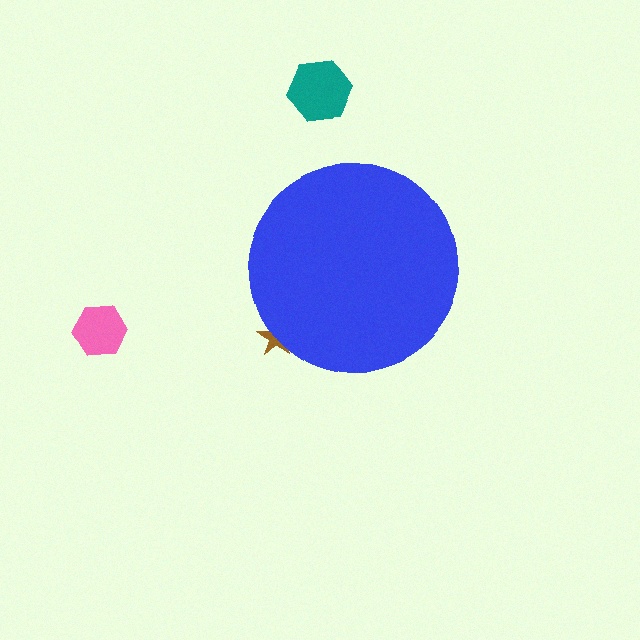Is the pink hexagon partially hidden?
No, the pink hexagon is fully visible.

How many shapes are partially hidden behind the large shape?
1 shape is partially hidden.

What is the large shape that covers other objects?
A blue circle.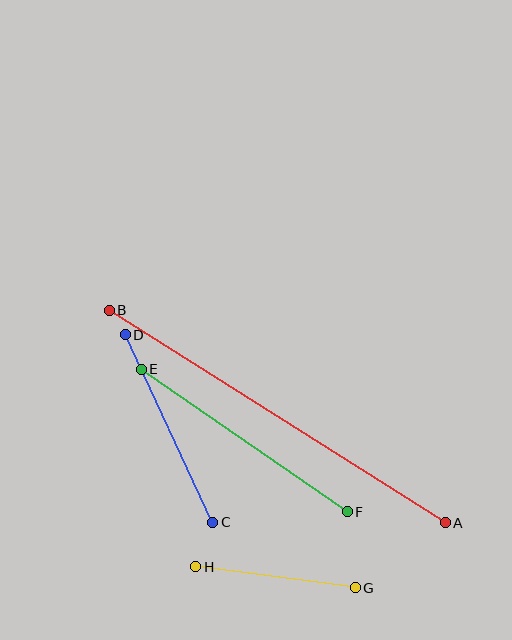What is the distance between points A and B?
The distance is approximately 397 pixels.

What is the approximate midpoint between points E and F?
The midpoint is at approximately (244, 441) pixels.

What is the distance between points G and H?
The distance is approximately 161 pixels.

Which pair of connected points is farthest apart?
Points A and B are farthest apart.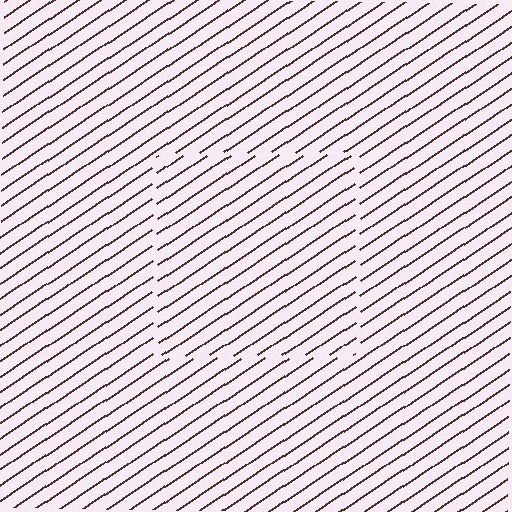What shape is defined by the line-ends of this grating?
An illusory square. The interior of the shape contains the same grating, shifted by half a period — the contour is defined by the phase discontinuity where line-ends from the inner and outer gratings abut.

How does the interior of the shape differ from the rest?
The interior of the shape contains the same grating, shifted by half a period — the contour is defined by the phase discontinuity where line-ends from the inner and outer gratings abut.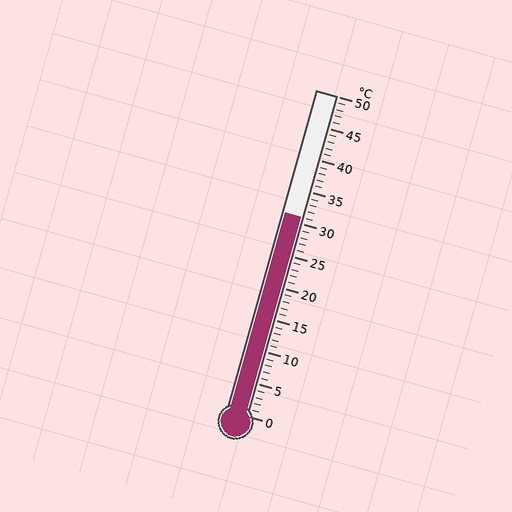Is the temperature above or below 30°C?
The temperature is above 30°C.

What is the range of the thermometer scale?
The thermometer scale ranges from 0°C to 50°C.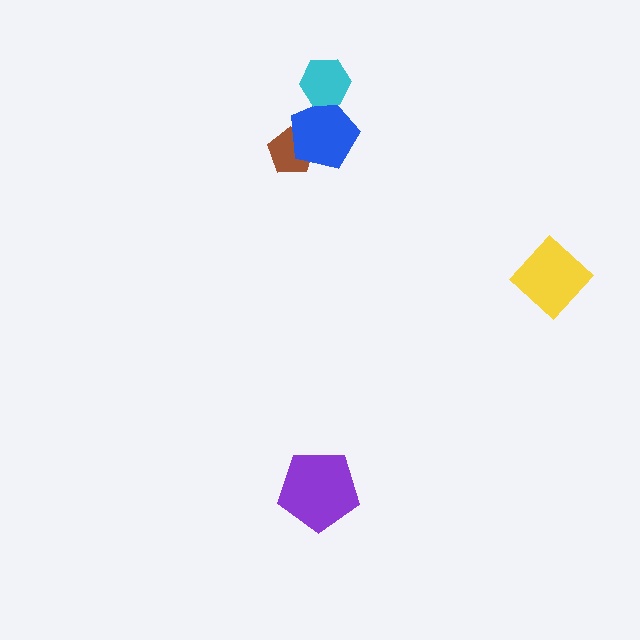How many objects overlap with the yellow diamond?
0 objects overlap with the yellow diamond.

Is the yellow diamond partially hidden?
No, no other shape covers it.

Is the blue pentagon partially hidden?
Yes, it is partially covered by another shape.